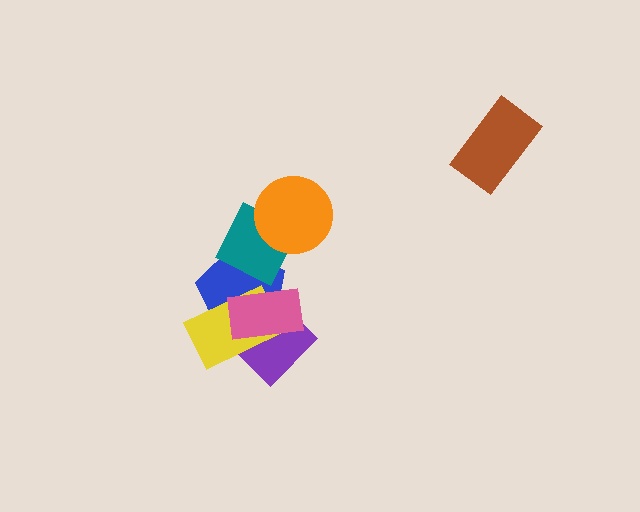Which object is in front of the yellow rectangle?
The pink rectangle is in front of the yellow rectangle.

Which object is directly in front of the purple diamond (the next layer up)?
The blue pentagon is directly in front of the purple diamond.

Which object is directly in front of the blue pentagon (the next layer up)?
The teal diamond is directly in front of the blue pentagon.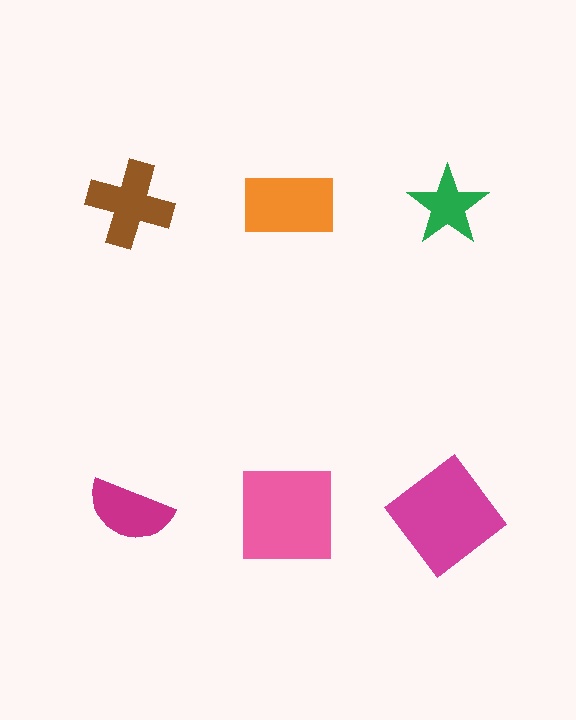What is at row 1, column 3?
A green star.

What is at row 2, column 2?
A pink square.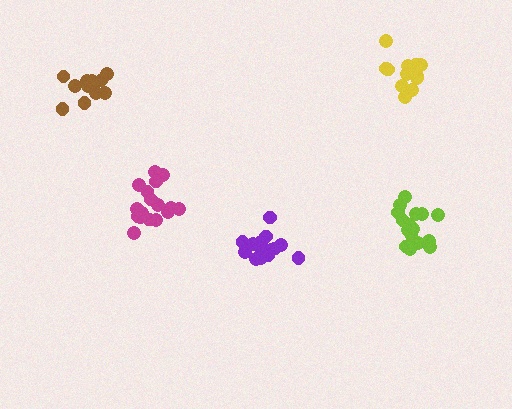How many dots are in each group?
Group 1: 12 dots, Group 2: 14 dots, Group 3: 17 dots, Group 4: 13 dots, Group 5: 17 dots (73 total).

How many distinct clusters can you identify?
There are 5 distinct clusters.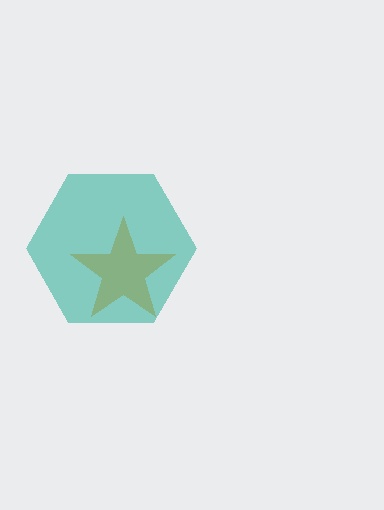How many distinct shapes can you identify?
There are 2 distinct shapes: an orange star, a teal hexagon.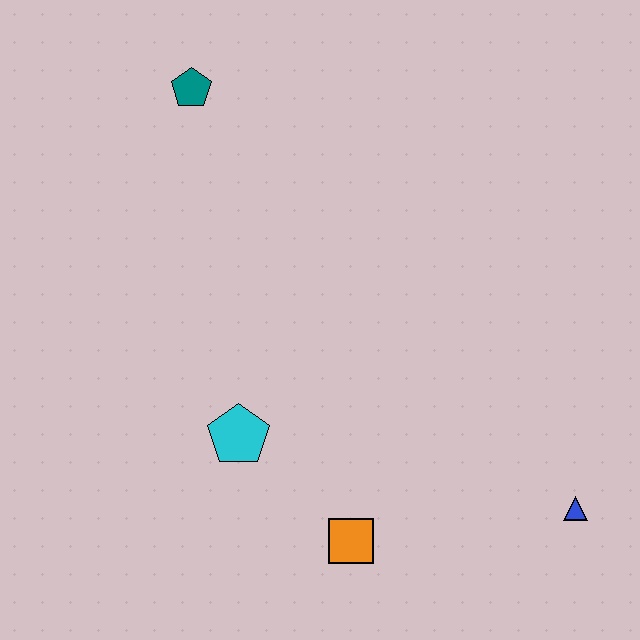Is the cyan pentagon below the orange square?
No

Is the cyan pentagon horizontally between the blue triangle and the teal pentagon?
Yes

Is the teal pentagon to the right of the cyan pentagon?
No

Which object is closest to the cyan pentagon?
The orange square is closest to the cyan pentagon.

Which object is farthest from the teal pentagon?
The blue triangle is farthest from the teal pentagon.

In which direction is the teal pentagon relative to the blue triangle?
The teal pentagon is above the blue triangle.